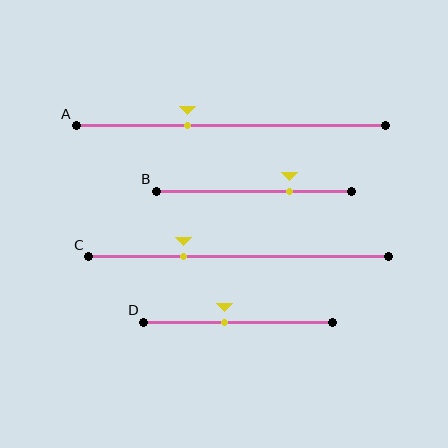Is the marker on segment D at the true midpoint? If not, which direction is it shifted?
No, the marker on segment D is shifted to the left by about 7% of the segment length.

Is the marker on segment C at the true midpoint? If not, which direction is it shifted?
No, the marker on segment C is shifted to the left by about 18% of the segment length.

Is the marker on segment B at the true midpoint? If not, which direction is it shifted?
No, the marker on segment B is shifted to the right by about 18% of the segment length.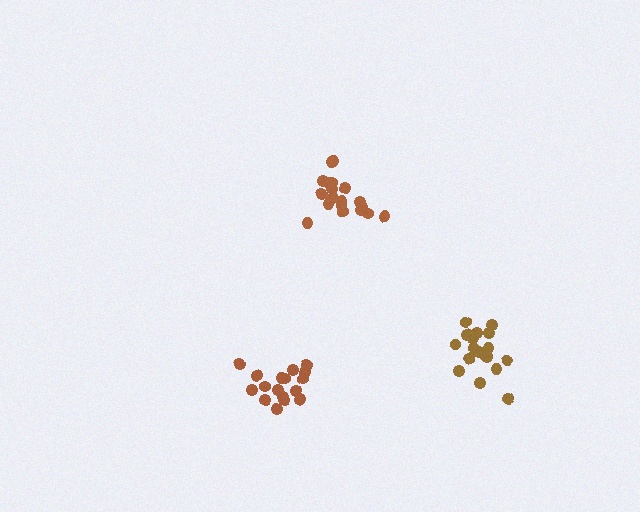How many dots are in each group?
Group 1: 18 dots, Group 2: 19 dots, Group 3: 17 dots (54 total).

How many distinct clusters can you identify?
There are 3 distinct clusters.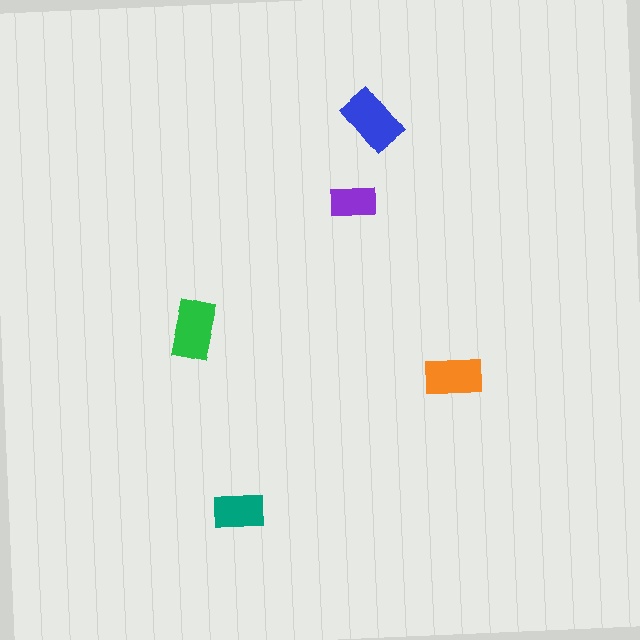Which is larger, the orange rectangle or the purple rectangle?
The orange one.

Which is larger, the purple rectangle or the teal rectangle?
The teal one.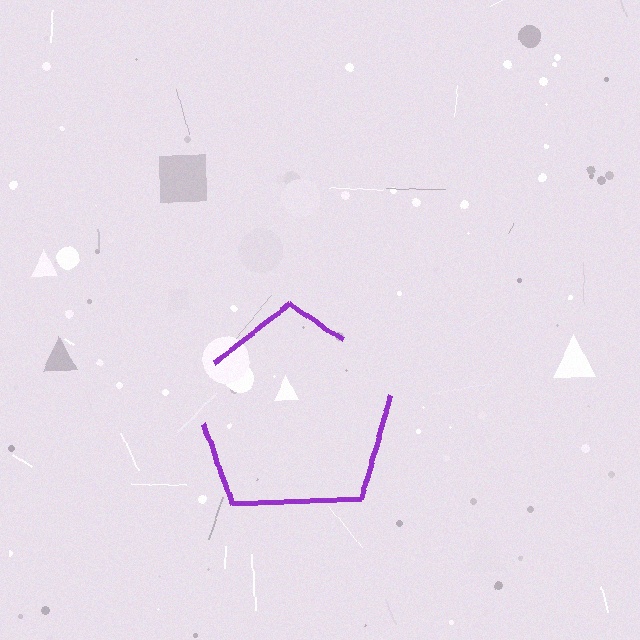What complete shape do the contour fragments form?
The contour fragments form a pentagon.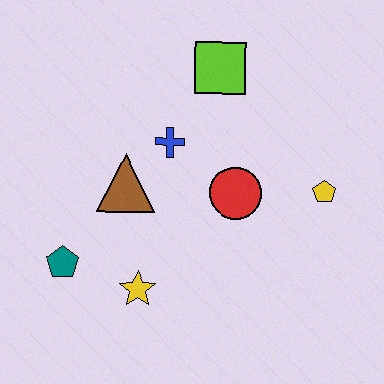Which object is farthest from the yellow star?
The lime square is farthest from the yellow star.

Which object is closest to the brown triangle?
The blue cross is closest to the brown triangle.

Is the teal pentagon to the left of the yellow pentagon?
Yes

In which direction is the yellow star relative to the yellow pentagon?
The yellow star is to the left of the yellow pentagon.